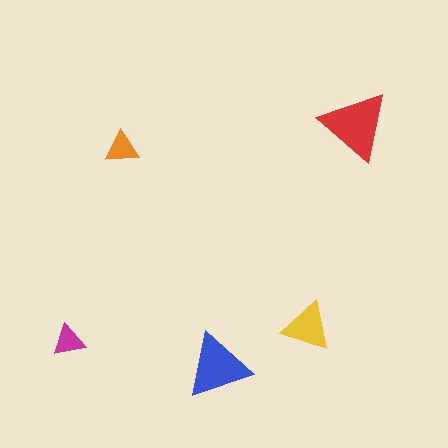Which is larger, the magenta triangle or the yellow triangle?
The yellow one.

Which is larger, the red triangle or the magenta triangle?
The red one.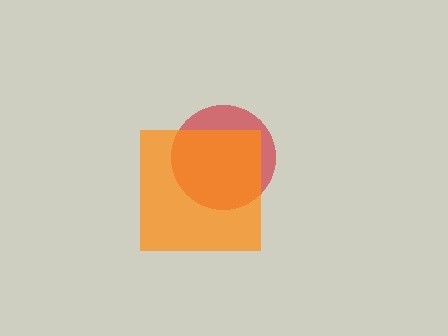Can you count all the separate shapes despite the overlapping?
Yes, there are 2 separate shapes.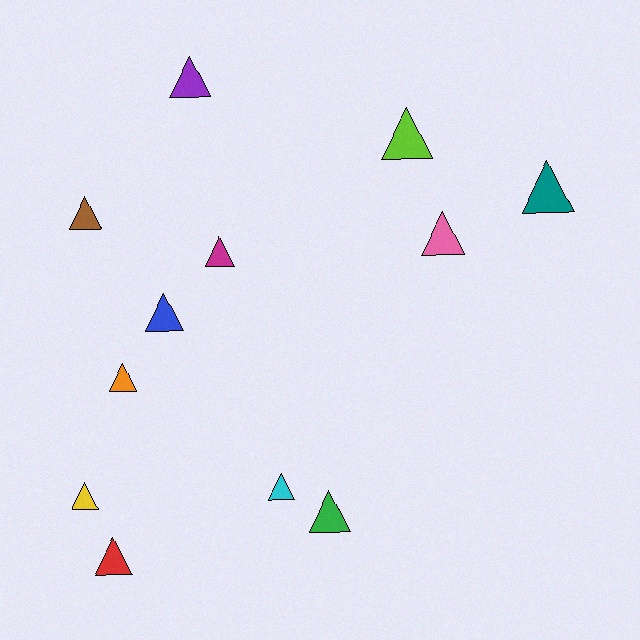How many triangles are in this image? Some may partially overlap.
There are 12 triangles.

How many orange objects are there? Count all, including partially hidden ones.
There is 1 orange object.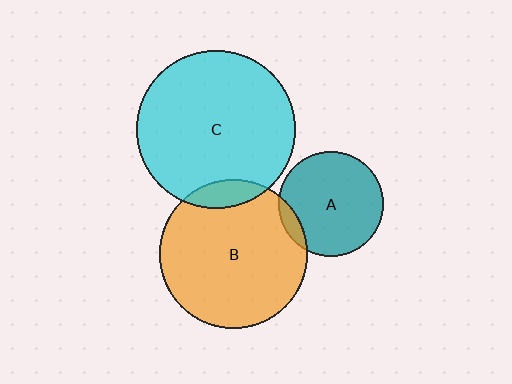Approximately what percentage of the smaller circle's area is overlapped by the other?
Approximately 10%.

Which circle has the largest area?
Circle C (cyan).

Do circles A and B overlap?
Yes.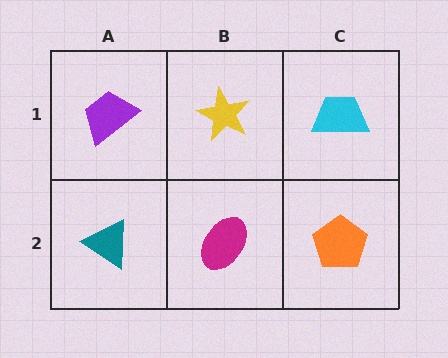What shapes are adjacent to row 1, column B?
A magenta ellipse (row 2, column B), a purple trapezoid (row 1, column A), a cyan trapezoid (row 1, column C).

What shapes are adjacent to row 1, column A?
A teal triangle (row 2, column A), a yellow star (row 1, column B).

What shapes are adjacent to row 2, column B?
A yellow star (row 1, column B), a teal triangle (row 2, column A), an orange pentagon (row 2, column C).